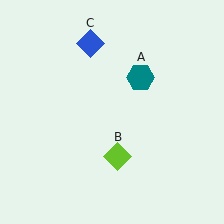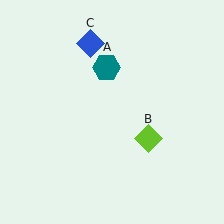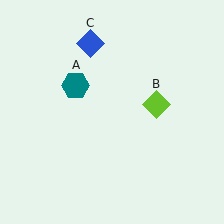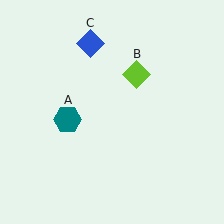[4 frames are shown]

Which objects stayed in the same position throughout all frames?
Blue diamond (object C) remained stationary.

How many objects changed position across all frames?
2 objects changed position: teal hexagon (object A), lime diamond (object B).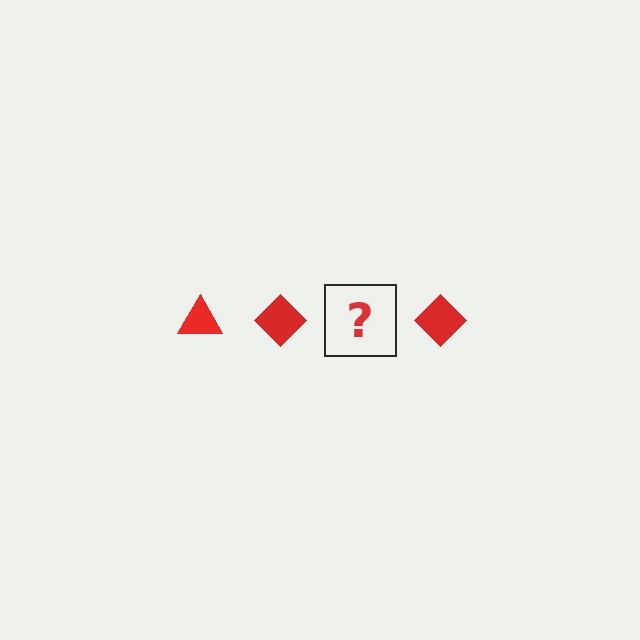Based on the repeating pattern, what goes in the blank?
The blank should be a red triangle.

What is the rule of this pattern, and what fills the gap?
The rule is that the pattern cycles through triangle, diamond shapes in red. The gap should be filled with a red triangle.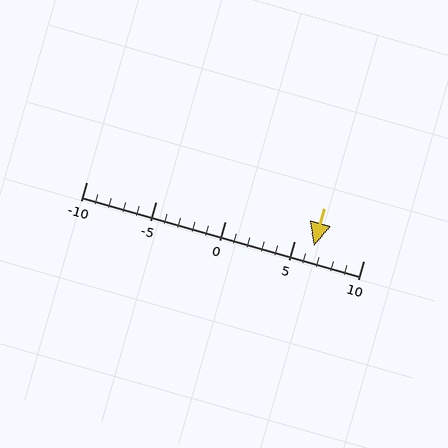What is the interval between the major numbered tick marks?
The major tick marks are spaced 5 units apart.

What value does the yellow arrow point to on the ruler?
The yellow arrow points to approximately 6.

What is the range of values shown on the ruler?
The ruler shows values from -10 to 10.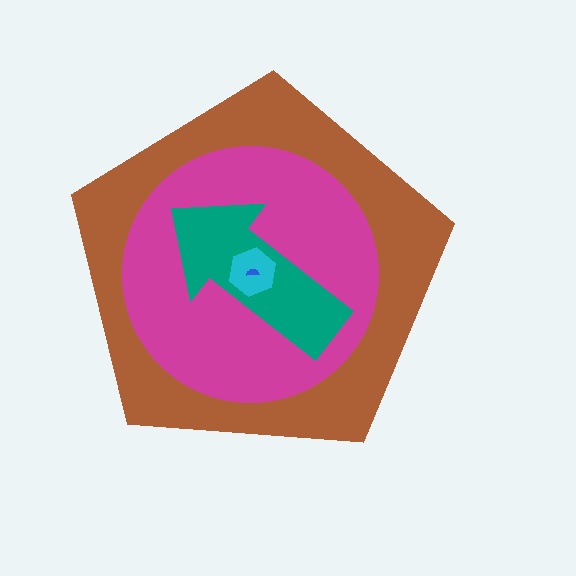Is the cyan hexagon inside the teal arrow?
Yes.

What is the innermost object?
The blue semicircle.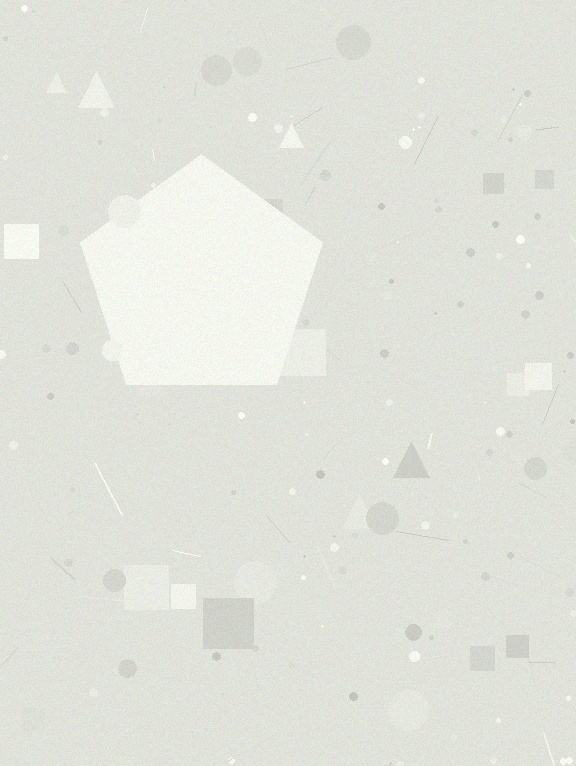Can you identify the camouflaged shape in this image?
The camouflaged shape is a pentagon.